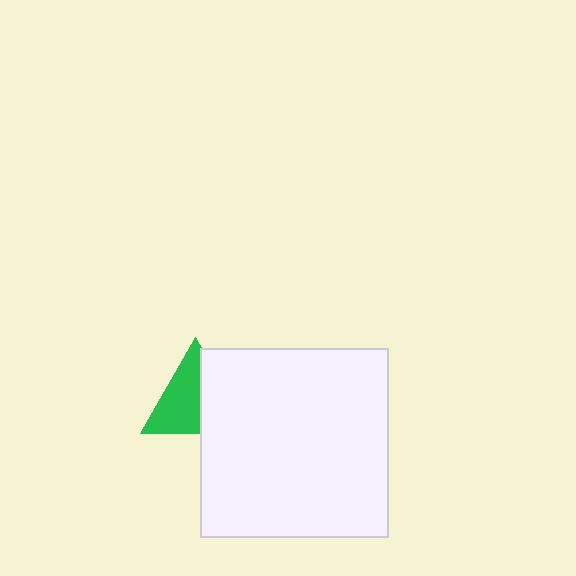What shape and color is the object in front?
The object in front is a white square.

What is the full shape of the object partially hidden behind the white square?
The partially hidden object is a green triangle.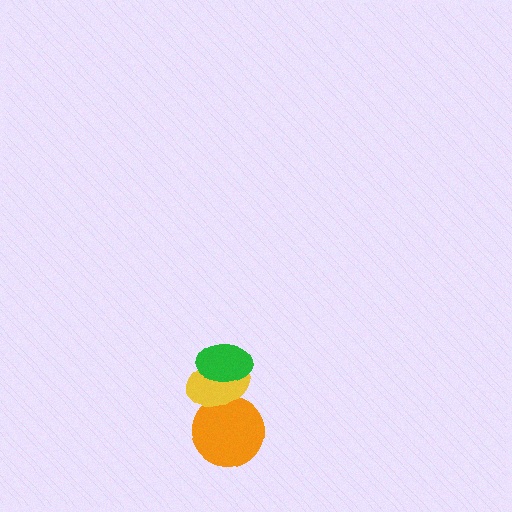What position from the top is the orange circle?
The orange circle is 3rd from the top.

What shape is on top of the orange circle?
The yellow ellipse is on top of the orange circle.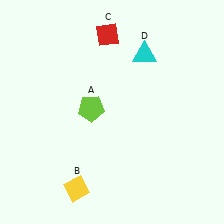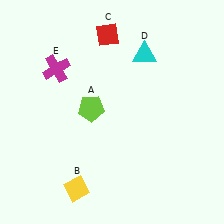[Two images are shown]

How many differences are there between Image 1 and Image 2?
There is 1 difference between the two images.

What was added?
A magenta cross (E) was added in Image 2.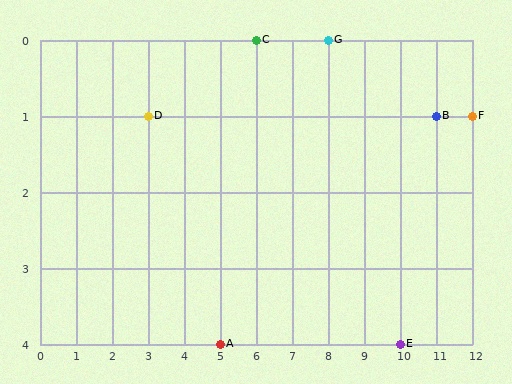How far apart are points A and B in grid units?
Points A and B are 6 columns and 3 rows apart (about 6.7 grid units diagonally).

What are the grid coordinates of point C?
Point C is at grid coordinates (6, 0).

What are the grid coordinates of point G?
Point G is at grid coordinates (8, 0).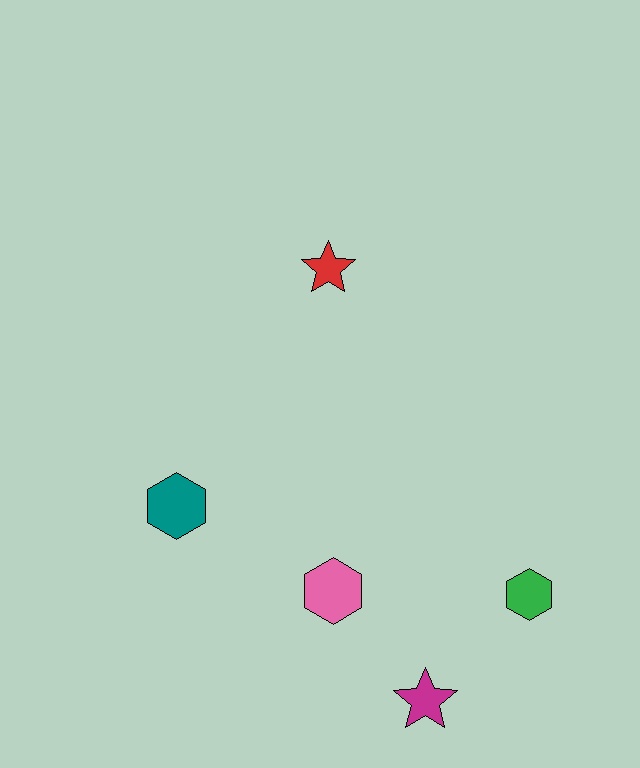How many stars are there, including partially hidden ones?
There are 2 stars.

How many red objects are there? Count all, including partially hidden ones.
There is 1 red object.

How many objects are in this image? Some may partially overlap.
There are 5 objects.